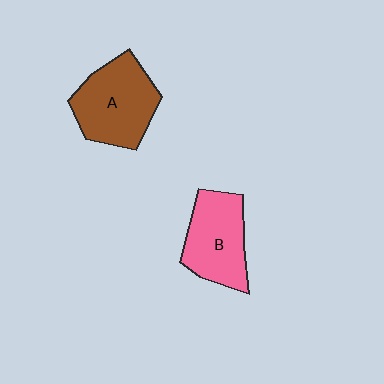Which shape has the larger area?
Shape A (brown).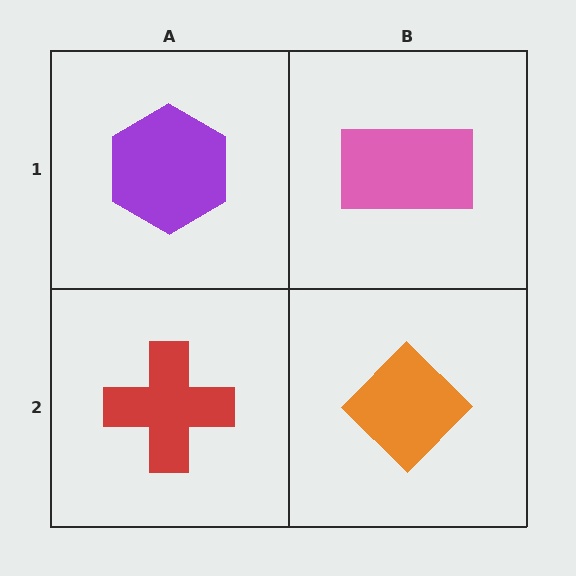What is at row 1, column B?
A pink rectangle.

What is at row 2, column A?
A red cross.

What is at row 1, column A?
A purple hexagon.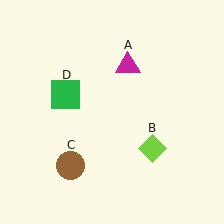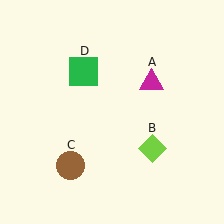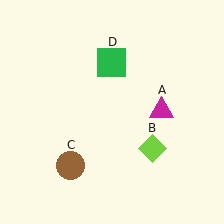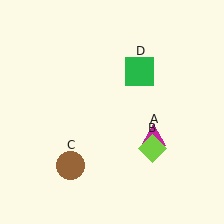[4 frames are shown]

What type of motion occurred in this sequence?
The magenta triangle (object A), green square (object D) rotated clockwise around the center of the scene.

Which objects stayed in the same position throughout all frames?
Lime diamond (object B) and brown circle (object C) remained stationary.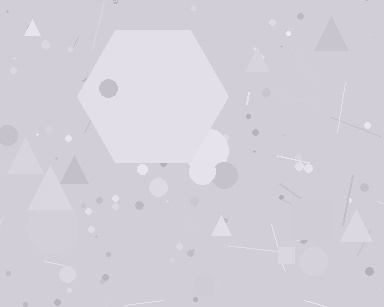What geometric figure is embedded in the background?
A hexagon is embedded in the background.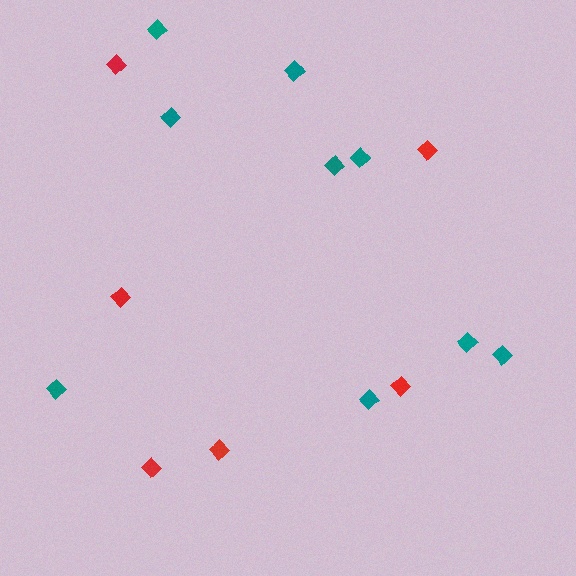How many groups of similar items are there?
There are 2 groups: one group of red diamonds (6) and one group of teal diamonds (9).